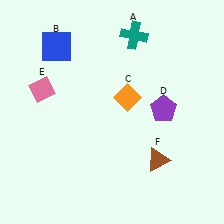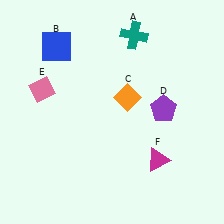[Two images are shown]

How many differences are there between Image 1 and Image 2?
There is 1 difference between the two images.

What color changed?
The triangle (F) changed from brown in Image 1 to magenta in Image 2.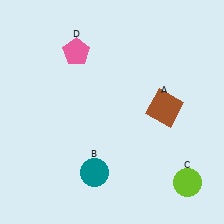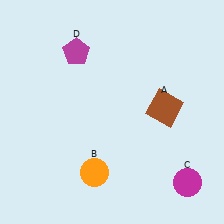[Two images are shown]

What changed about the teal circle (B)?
In Image 1, B is teal. In Image 2, it changed to orange.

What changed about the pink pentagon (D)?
In Image 1, D is pink. In Image 2, it changed to magenta.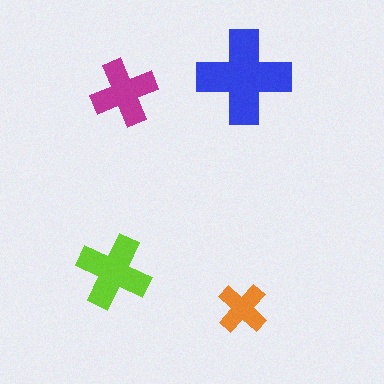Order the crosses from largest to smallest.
the blue one, the lime one, the magenta one, the orange one.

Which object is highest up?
The blue cross is topmost.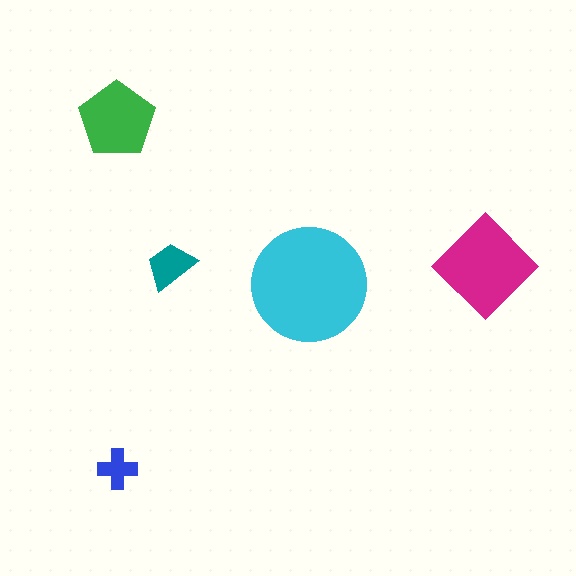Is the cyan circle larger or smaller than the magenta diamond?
Larger.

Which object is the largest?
The cyan circle.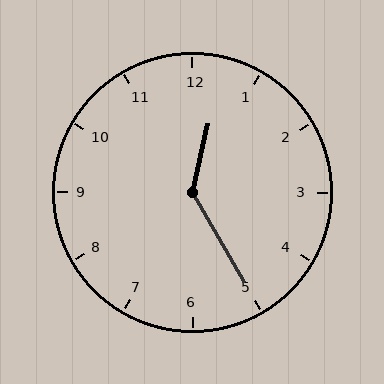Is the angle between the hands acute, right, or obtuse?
It is obtuse.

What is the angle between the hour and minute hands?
Approximately 138 degrees.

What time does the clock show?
12:25.